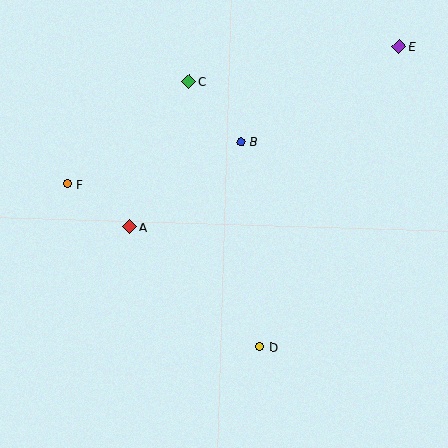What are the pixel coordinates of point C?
Point C is at (189, 82).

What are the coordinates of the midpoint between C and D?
The midpoint between C and D is at (224, 214).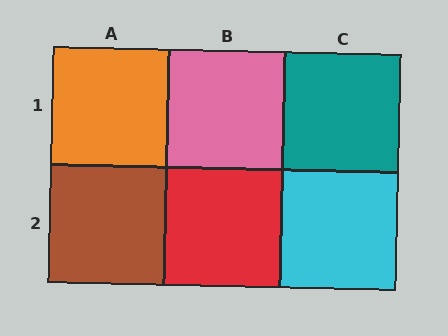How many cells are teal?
1 cell is teal.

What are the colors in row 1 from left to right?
Orange, pink, teal.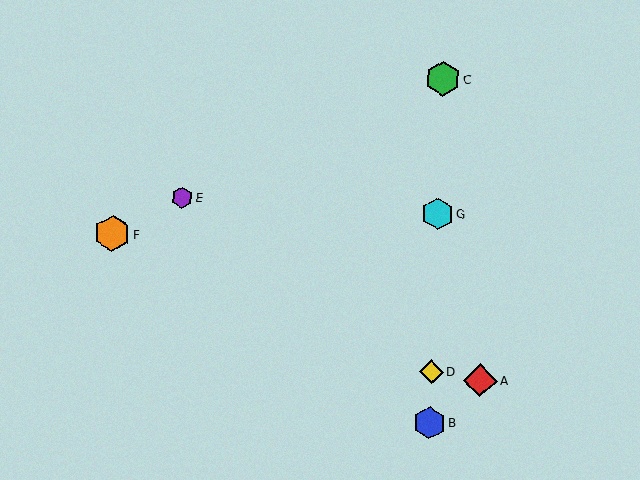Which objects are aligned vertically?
Objects B, C, D, G are aligned vertically.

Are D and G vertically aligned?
Yes, both are at x≈431.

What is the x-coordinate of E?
Object E is at x≈182.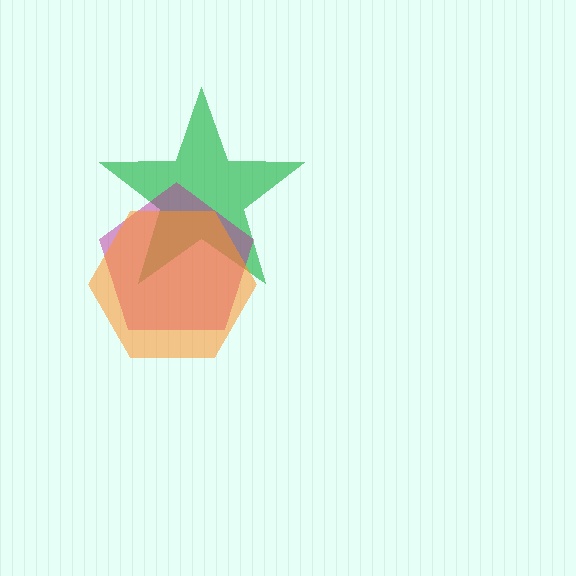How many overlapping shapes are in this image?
There are 3 overlapping shapes in the image.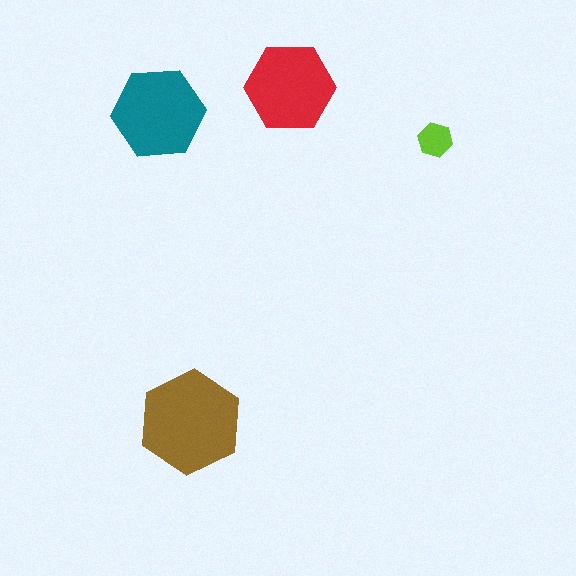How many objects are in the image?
There are 4 objects in the image.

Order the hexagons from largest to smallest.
the brown one, the teal one, the red one, the lime one.